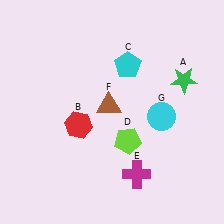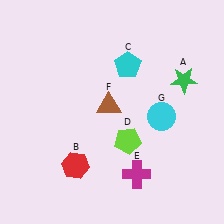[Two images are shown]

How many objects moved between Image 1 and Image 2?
1 object moved between the two images.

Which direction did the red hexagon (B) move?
The red hexagon (B) moved down.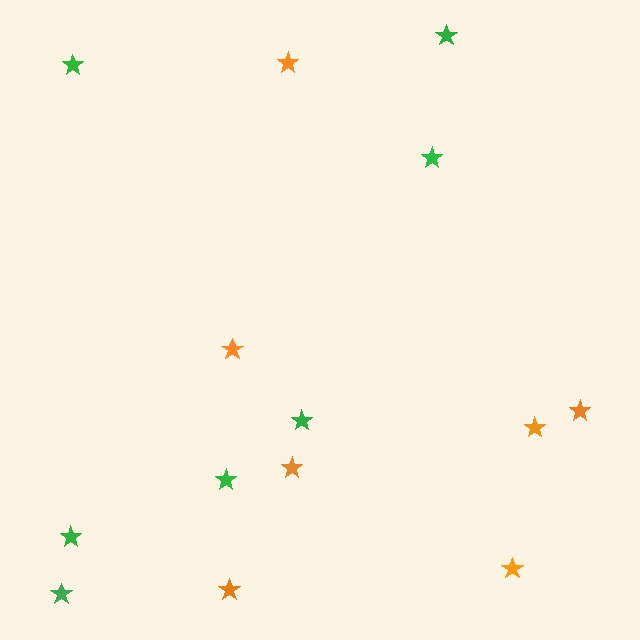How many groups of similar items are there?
There are 2 groups: one group of orange stars (7) and one group of green stars (7).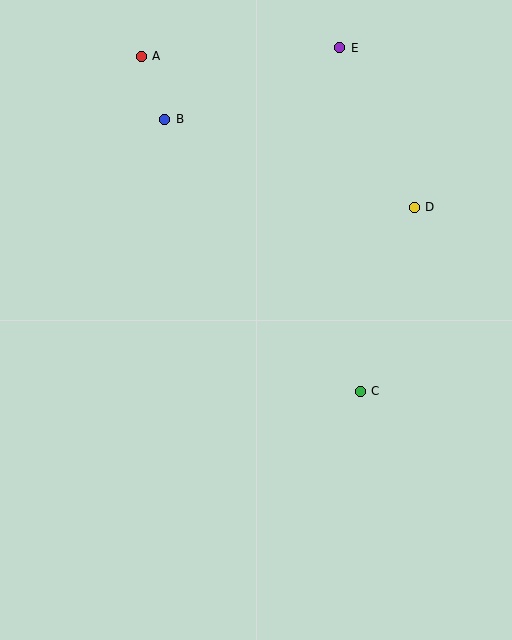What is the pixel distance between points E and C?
The distance between E and C is 344 pixels.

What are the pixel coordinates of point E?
Point E is at (340, 48).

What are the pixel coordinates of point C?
Point C is at (360, 391).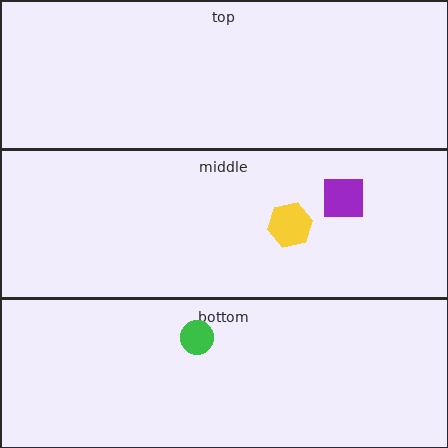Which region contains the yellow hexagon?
The middle region.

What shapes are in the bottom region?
The green circle.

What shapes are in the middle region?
The yellow hexagon, the purple square.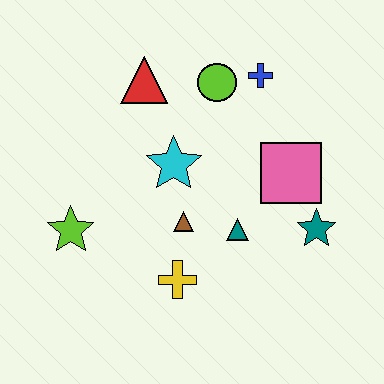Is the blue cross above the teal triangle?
Yes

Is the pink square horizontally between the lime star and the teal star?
Yes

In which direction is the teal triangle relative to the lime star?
The teal triangle is to the right of the lime star.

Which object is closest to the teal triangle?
The brown triangle is closest to the teal triangle.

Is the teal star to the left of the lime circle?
No